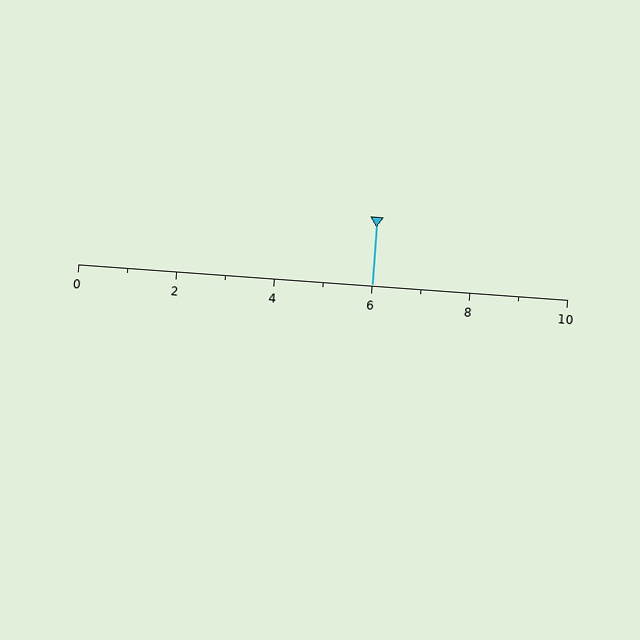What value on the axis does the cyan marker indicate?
The marker indicates approximately 6.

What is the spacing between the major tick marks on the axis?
The major ticks are spaced 2 apart.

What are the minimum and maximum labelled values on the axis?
The axis runs from 0 to 10.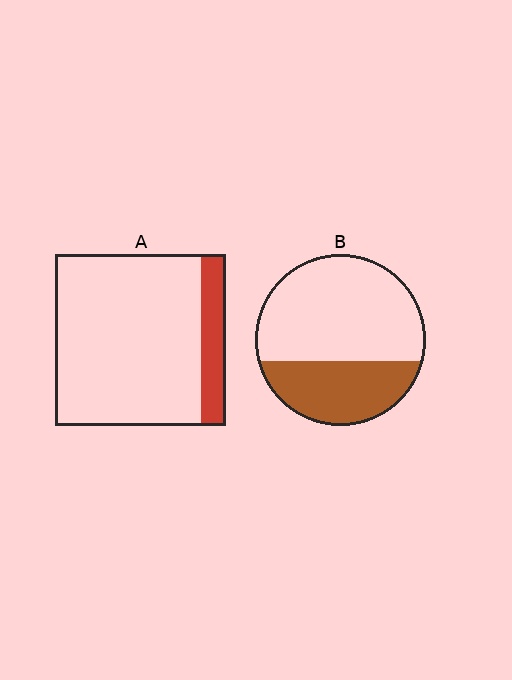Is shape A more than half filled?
No.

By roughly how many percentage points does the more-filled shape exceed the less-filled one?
By roughly 20 percentage points (B over A).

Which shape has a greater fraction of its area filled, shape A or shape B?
Shape B.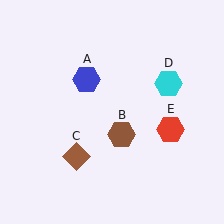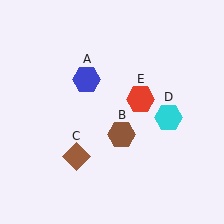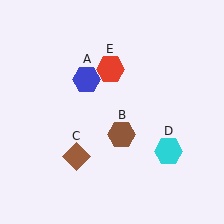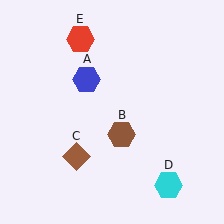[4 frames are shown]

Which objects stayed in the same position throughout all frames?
Blue hexagon (object A) and brown hexagon (object B) and brown diamond (object C) remained stationary.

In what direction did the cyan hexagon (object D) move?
The cyan hexagon (object D) moved down.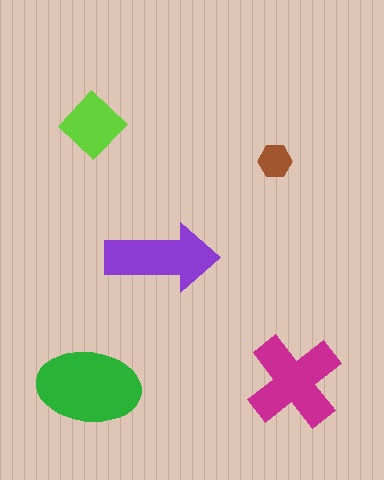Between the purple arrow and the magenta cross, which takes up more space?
The magenta cross.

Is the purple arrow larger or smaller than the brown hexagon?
Larger.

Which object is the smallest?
The brown hexagon.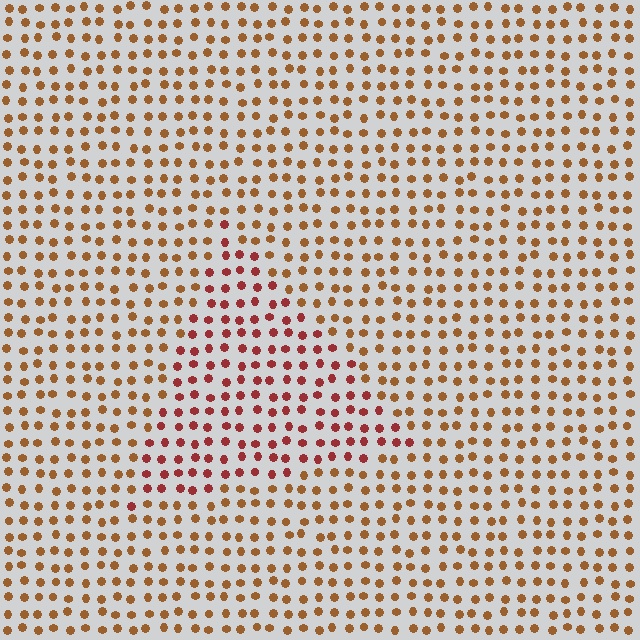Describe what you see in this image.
The image is filled with small brown elements in a uniform arrangement. A triangle-shaped region is visible where the elements are tinted to a slightly different hue, forming a subtle color boundary.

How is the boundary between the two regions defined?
The boundary is defined purely by a slight shift in hue (about 32 degrees). Spacing, size, and orientation are identical on both sides.